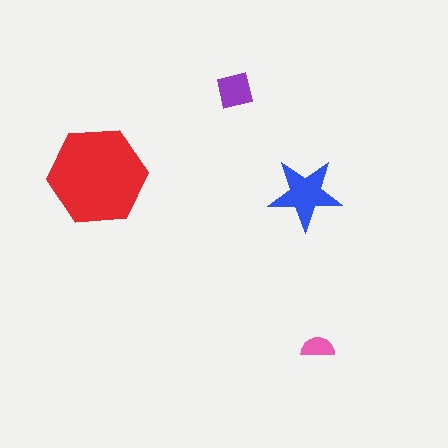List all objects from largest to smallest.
The red hexagon, the blue star, the purple square, the pink semicircle.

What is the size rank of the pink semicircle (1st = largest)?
4th.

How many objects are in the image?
There are 4 objects in the image.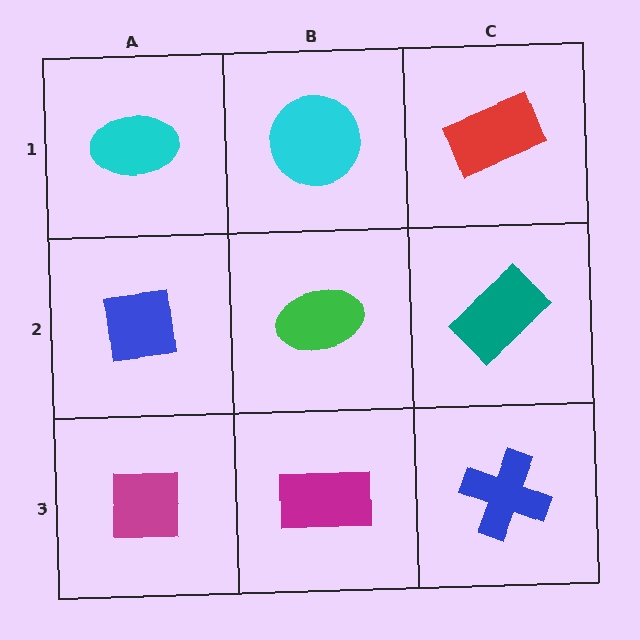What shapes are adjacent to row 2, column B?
A cyan circle (row 1, column B), a magenta rectangle (row 3, column B), a blue square (row 2, column A), a teal rectangle (row 2, column C).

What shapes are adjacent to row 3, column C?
A teal rectangle (row 2, column C), a magenta rectangle (row 3, column B).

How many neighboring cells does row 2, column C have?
3.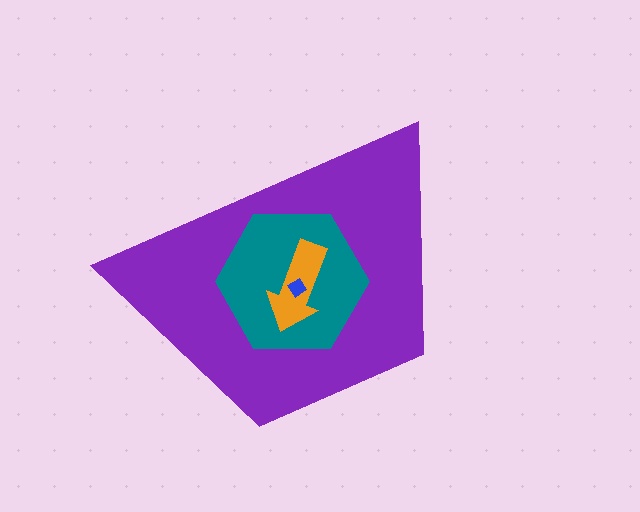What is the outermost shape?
The purple trapezoid.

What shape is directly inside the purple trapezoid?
The teal hexagon.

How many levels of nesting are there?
4.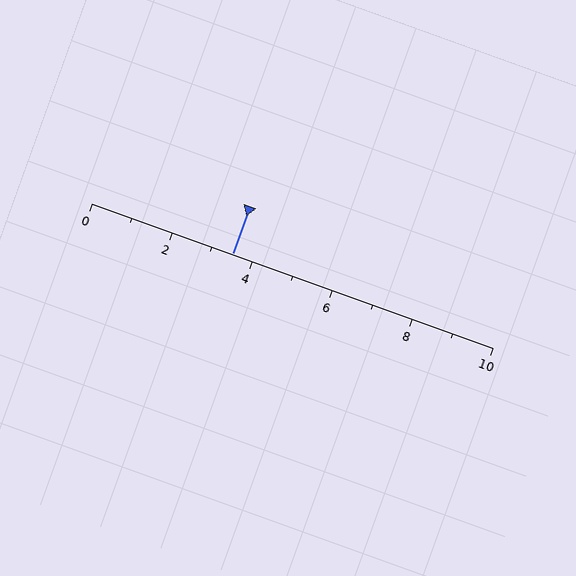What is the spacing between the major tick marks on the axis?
The major ticks are spaced 2 apart.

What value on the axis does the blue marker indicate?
The marker indicates approximately 3.5.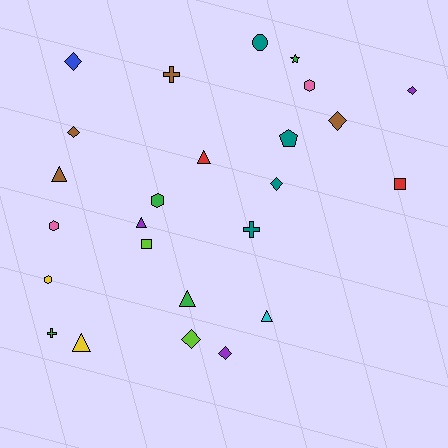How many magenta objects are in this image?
There are no magenta objects.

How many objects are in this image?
There are 25 objects.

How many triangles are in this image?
There are 6 triangles.